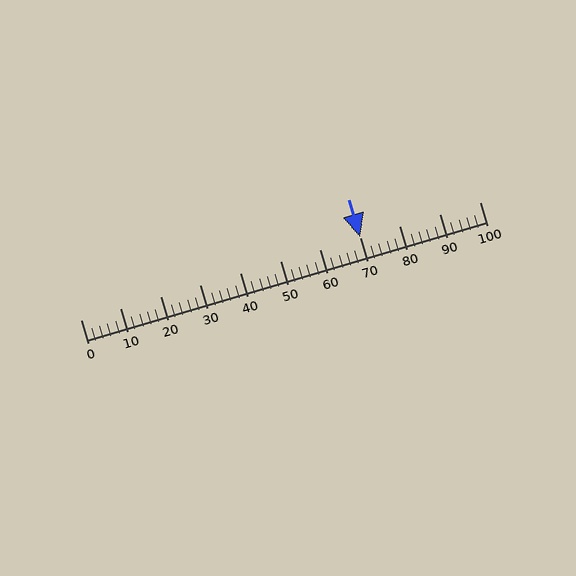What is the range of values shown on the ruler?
The ruler shows values from 0 to 100.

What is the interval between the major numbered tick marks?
The major tick marks are spaced 10 units apart.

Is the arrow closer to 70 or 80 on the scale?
The arrow is closer to 70.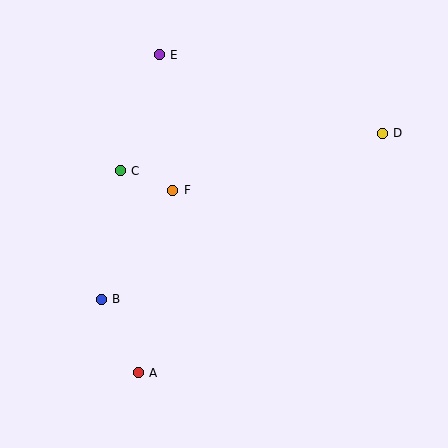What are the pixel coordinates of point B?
Point B is at (101, 299).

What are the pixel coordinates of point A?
Point A is at (138, 373).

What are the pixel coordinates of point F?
Point F is at (173, 190).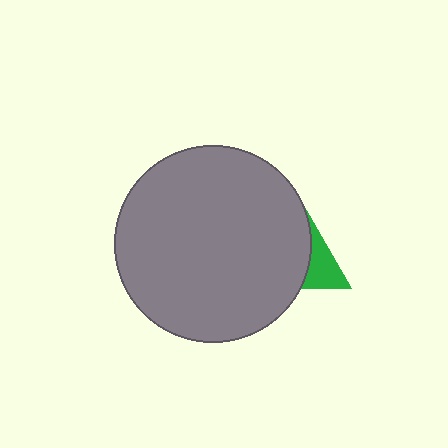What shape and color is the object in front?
The object in front is a gray circle.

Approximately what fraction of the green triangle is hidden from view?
Roughly 68% of the green triangle is hidden behind the gray circle.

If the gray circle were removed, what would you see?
You would see the complete green triangle.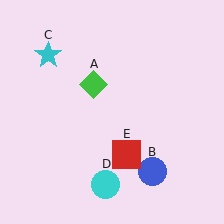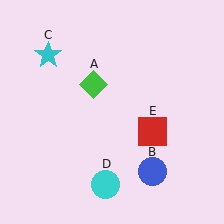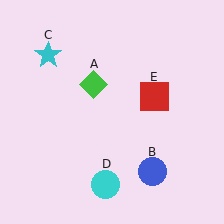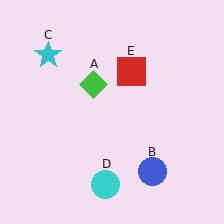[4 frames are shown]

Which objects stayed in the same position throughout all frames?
Green diamond (object A) and blue circle (object B) and cyan star (object C) and cyan circle (object D) remained stationary.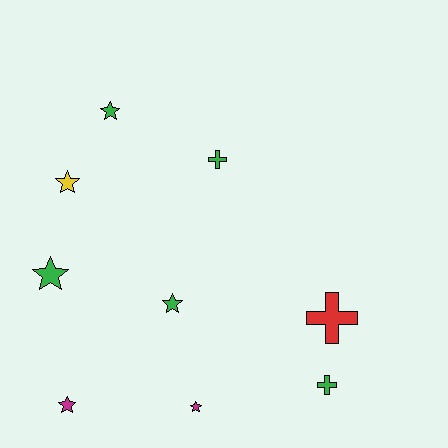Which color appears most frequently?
Green, with 5 objects.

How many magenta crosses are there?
There are no magenta crosses.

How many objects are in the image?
There are 9 objects.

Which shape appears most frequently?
Star, with 6 objects.